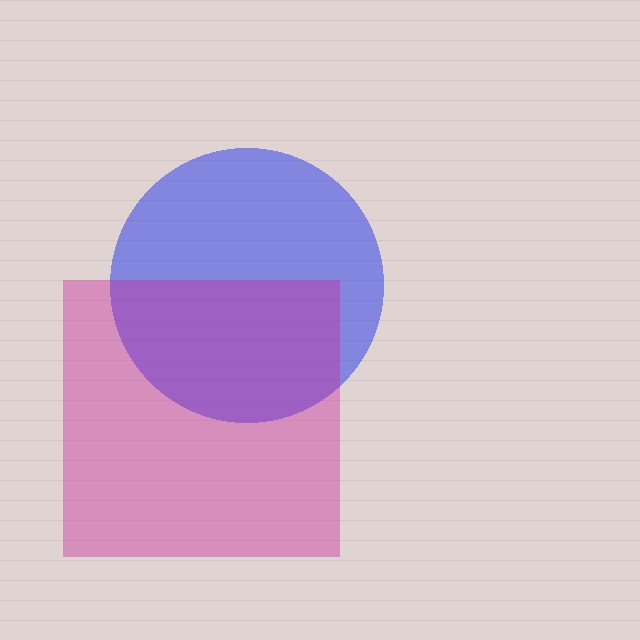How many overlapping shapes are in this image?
There are 2 overlapping shapes in the image.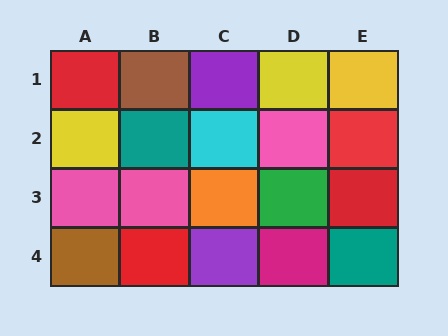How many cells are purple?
2 cells are purple.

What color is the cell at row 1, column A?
Red.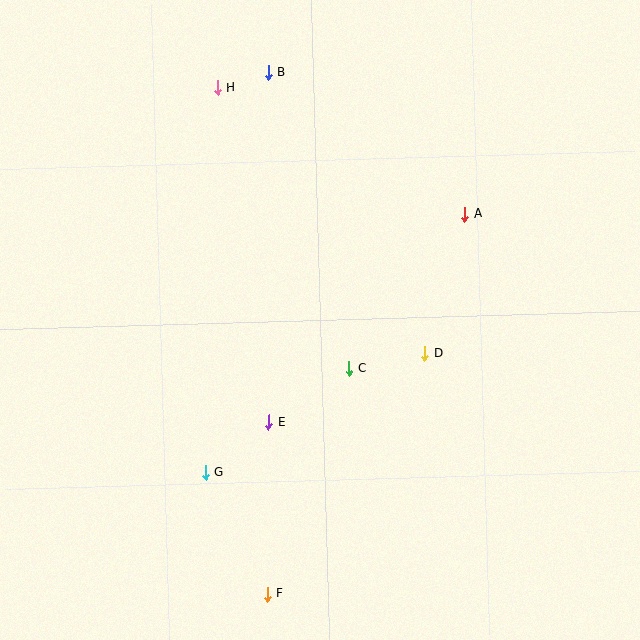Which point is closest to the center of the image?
Point C at (349, 368) is closest to the center.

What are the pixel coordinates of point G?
Point G is at (206, 473).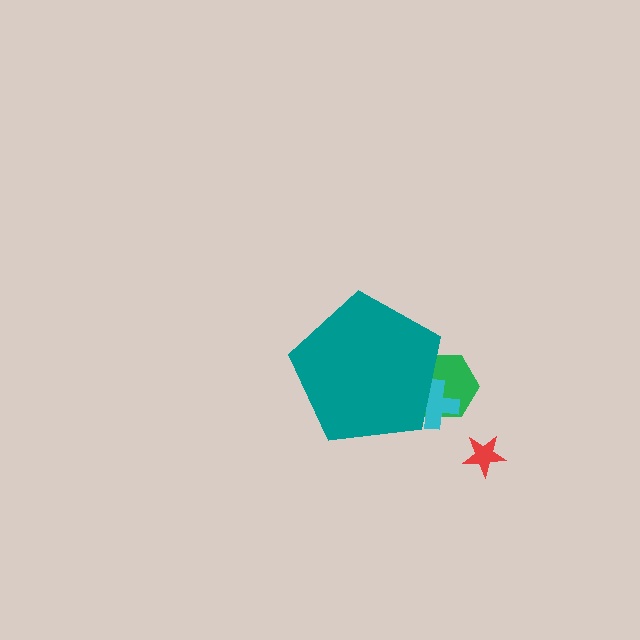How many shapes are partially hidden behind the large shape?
2 shapes are partially hidden.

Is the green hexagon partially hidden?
Yes, the green hexagon is partially hidden behind the teal pentagon.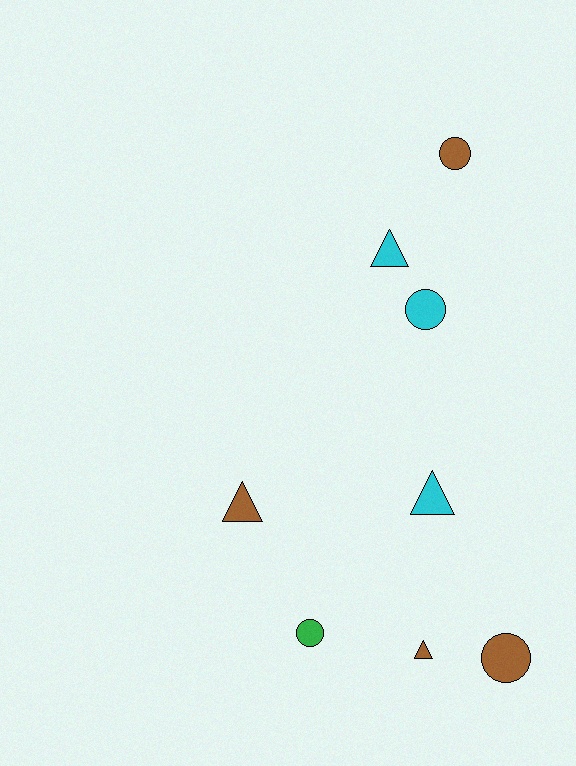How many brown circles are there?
There are 2 brown circles.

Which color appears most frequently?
Brown, with 4 objects.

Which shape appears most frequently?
Circle, with 4 objects.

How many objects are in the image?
There are 8 objects.